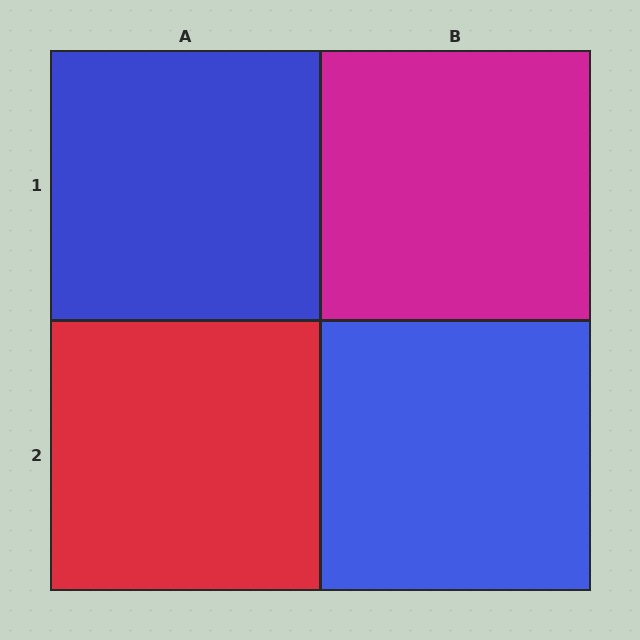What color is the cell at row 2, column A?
Red.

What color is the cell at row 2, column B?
Blue.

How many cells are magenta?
1 cell is magenta.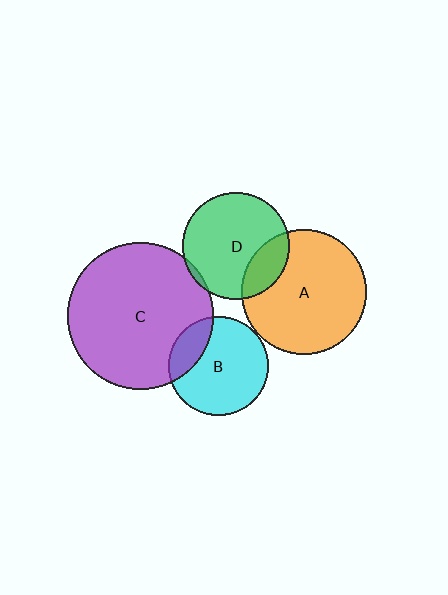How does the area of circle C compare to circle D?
Approximately 1.9 times.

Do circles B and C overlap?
Yes.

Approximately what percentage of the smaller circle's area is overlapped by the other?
Approximately 20%.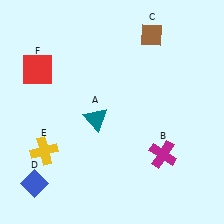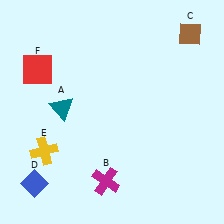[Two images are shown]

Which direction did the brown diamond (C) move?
The brown diamond (C) moved right.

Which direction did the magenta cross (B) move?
The magenta cross (B) moved left.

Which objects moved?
The objects that moved are: the teal triangle (A), the magenta cross (B), the brown diamond (C).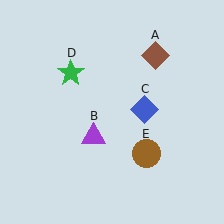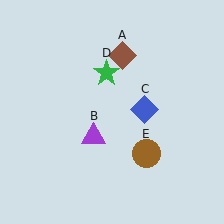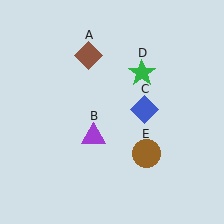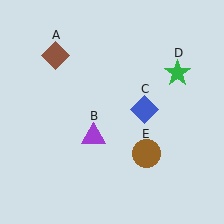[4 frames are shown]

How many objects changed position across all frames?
2 objects changed position: brown diamond (object A), green star (object D).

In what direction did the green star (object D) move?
The green star (object D) moved right.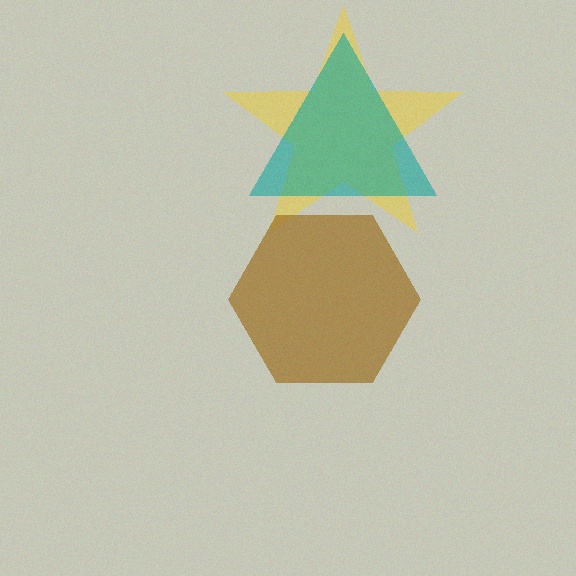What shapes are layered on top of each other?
The layered shapes are: a yellow star, a teal triangle, a brown hexagon.